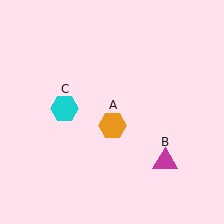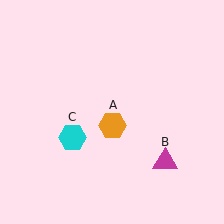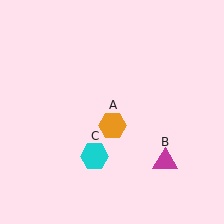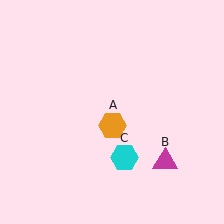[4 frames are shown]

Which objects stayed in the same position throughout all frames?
Orange hexagon (object A) and magenta triangle (object B) remained stationary.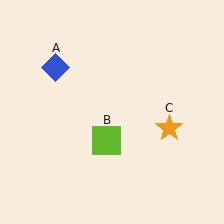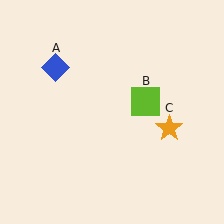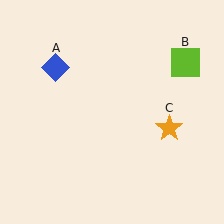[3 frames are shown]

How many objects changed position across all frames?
1 object changed position: lime square (object B).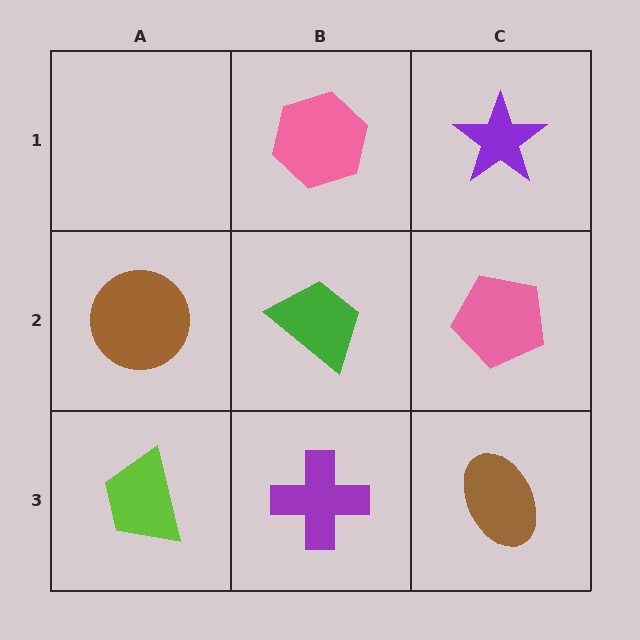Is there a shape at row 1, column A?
No, that cell is empty.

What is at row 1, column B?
A pink hexagon.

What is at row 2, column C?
A pink pentagon.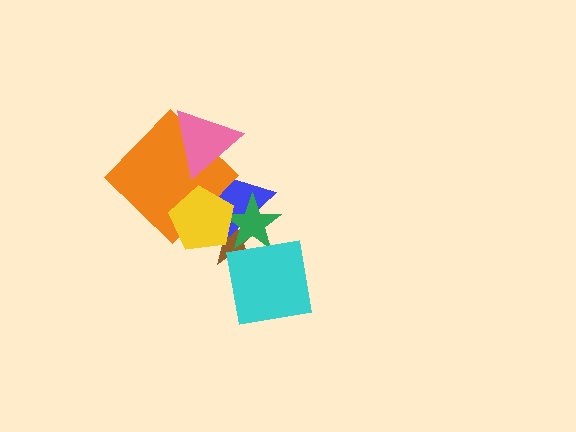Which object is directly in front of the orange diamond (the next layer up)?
The yellow pentagon is directly in front of the orange diamond.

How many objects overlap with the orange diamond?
3 objects overlap with the orange diamond.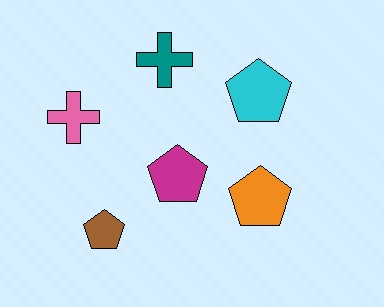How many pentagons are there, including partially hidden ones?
There are 4 pentagons.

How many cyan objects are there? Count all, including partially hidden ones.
There is 1 cyan object.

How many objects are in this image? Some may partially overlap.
There are 6 objects.